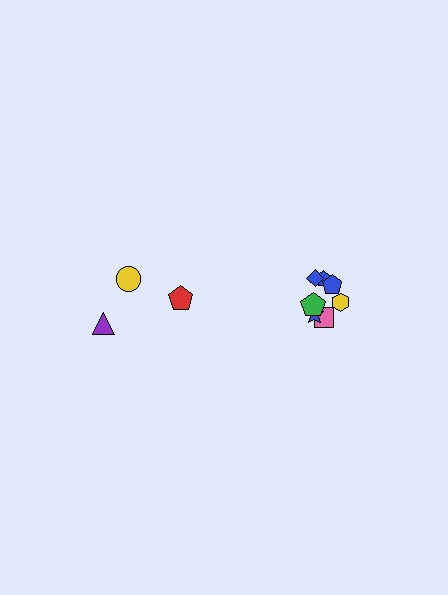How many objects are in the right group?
There are 7 objects.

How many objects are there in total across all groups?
There are 10 objects.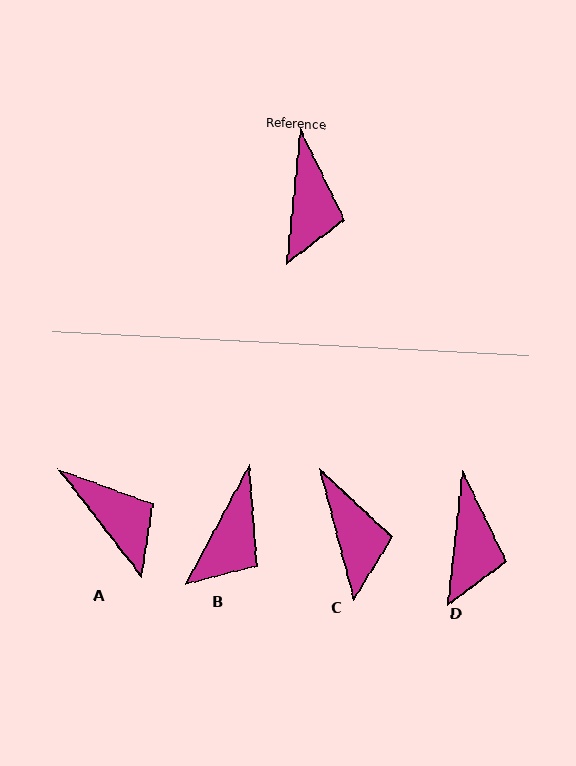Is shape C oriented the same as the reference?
No, it is off by about 21 degrees.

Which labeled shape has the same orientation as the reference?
D.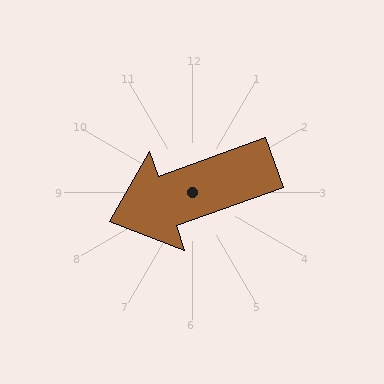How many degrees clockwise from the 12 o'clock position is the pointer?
Approximately 250 degrees.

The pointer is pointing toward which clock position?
Roughly 8 o'clock.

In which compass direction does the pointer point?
West.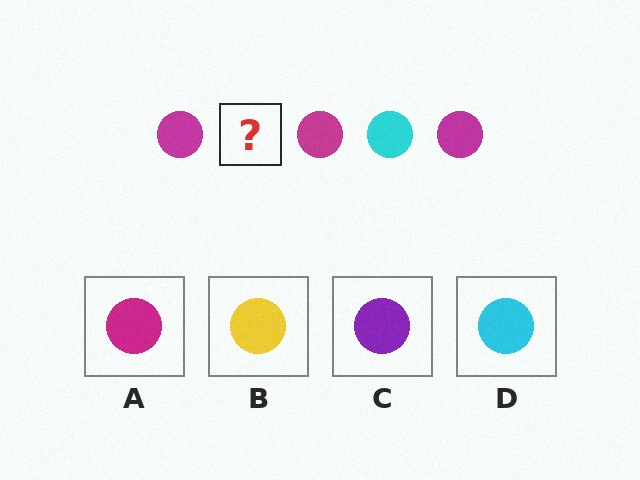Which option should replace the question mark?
Option D.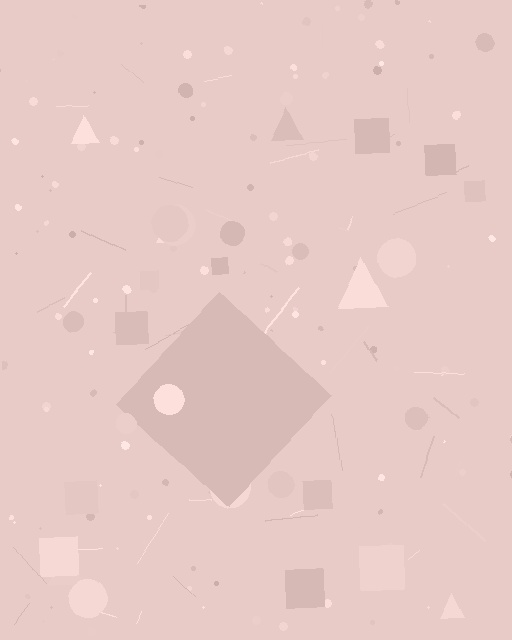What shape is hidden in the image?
A diamond is hidden in the image.